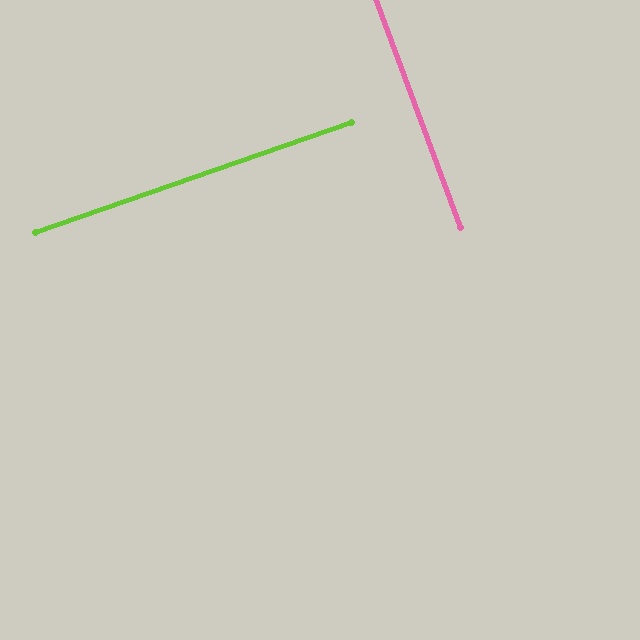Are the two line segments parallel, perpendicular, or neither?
Perpendicular — they meet at approximately 89°.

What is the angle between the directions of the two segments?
Approximately 89 degrees.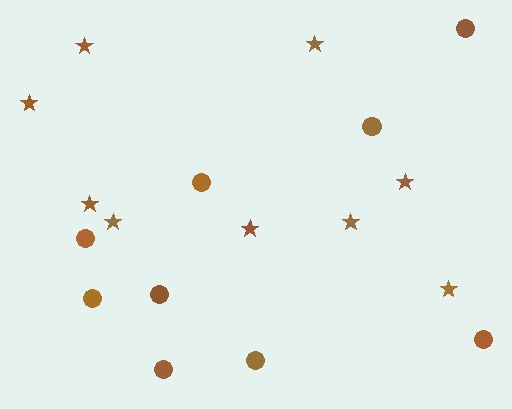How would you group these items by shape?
There are 2 groups: one group of circles (9) and one group of stars (9).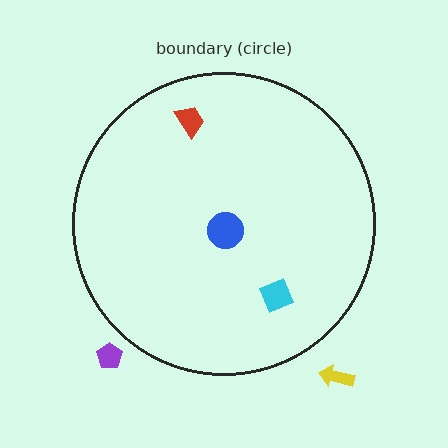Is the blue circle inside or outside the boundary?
Inside.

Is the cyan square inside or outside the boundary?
Inside.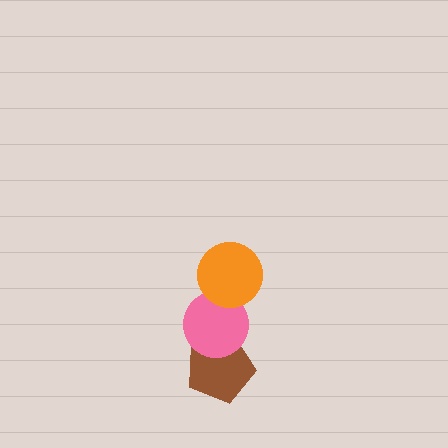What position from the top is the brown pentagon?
The brown pentagon is 3rd from the top.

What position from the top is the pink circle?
The pink circle is 2nd from the top.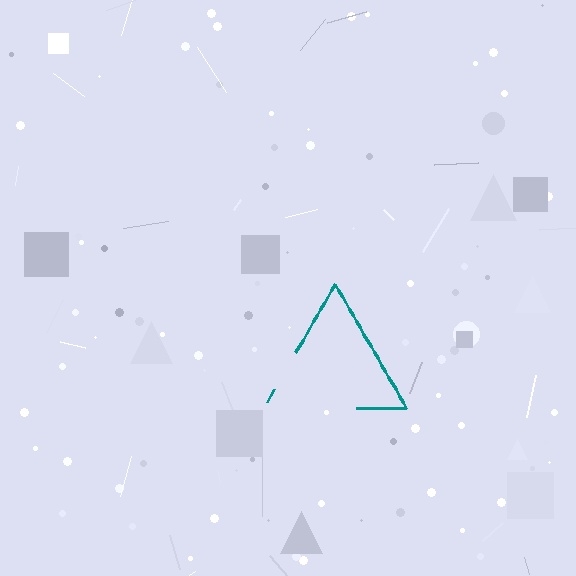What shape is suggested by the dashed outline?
The dashed outline suggests a triangle.